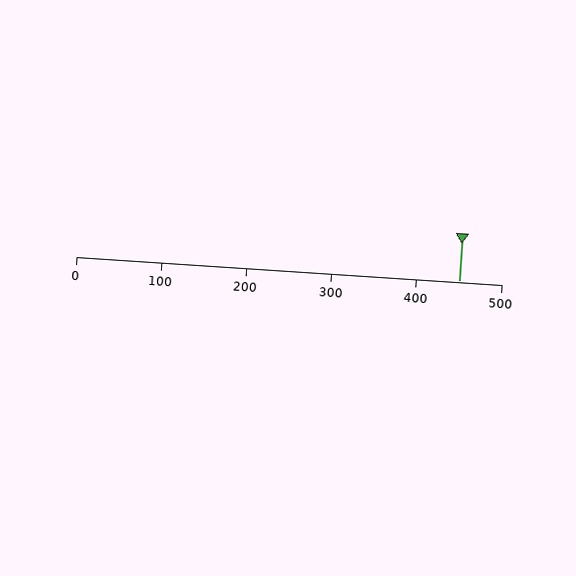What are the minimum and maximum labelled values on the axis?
The axis runs from 0 to 500.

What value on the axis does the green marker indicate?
The marker indicates approximately 450.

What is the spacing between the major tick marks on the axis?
The major ticks are spaced 100 apart.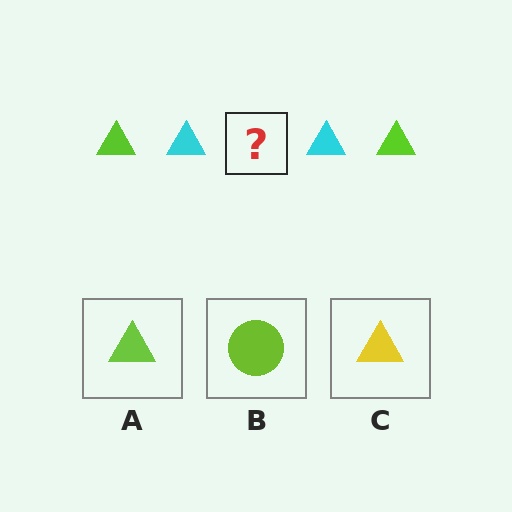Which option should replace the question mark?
Option A.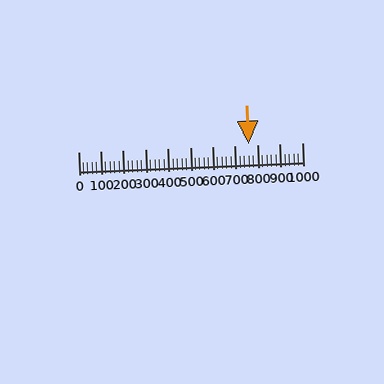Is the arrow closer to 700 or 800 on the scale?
The arrow is closer to 800.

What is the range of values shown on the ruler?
The ruler shows values from 0 to 1000.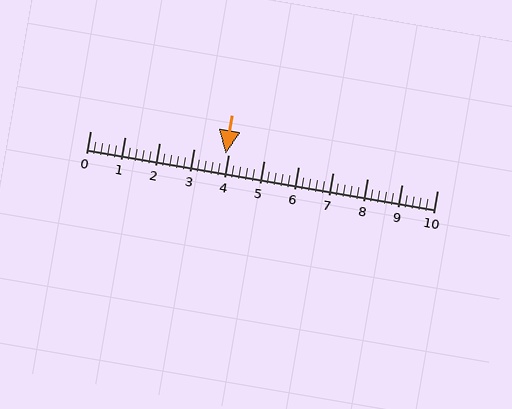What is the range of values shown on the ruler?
The ruler shows values from 0 to 10.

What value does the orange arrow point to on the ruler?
The orange arrow points to approximately 3.9.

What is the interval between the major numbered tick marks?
The major tick marks are spaced 1 units apart.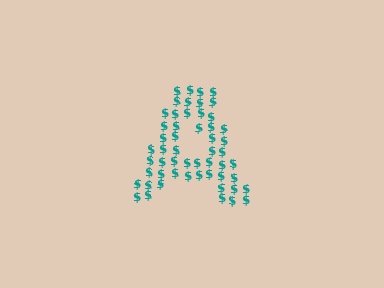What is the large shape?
The large shape is the letter A.